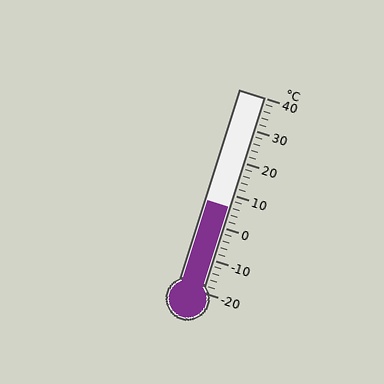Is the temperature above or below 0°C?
The temperature is above 0°C.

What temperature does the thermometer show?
The thermometer shows approximately 6°C.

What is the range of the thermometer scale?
The thermometer scale ranges from -20°C to 40°C.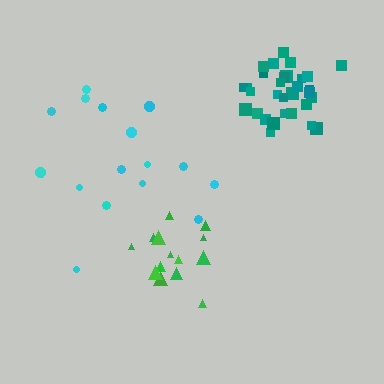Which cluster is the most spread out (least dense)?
Cyan.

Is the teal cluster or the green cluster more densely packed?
Teal.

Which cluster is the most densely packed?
Teal.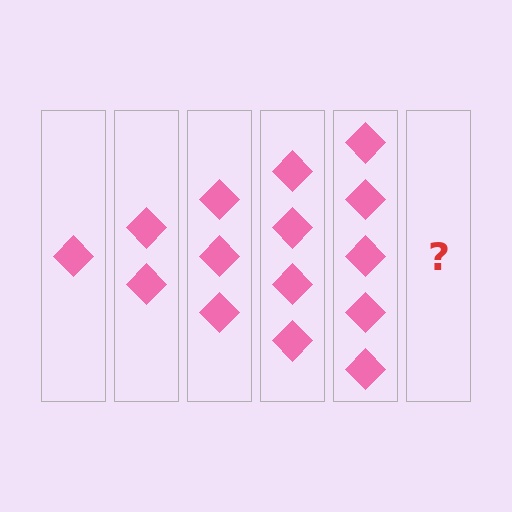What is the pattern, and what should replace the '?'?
The pattern is that each step adds one more diamond. The '?' should be 6 diamonds.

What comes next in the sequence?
The next element should be 6 diamonds.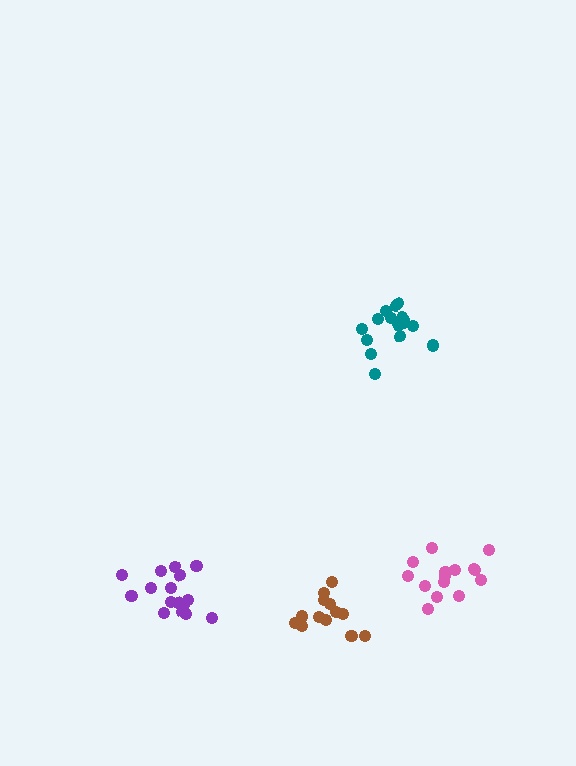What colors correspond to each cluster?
The clusters are colored: purple, teal, brown, pink.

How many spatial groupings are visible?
There are 4 spatial groupings.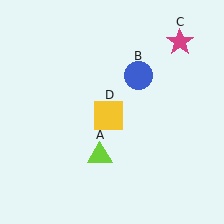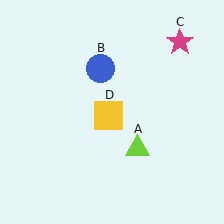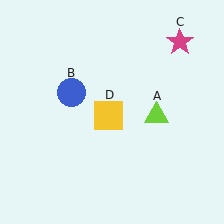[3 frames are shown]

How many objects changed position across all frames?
2 objects changed position: lime triangle (object A), blue circle (object B).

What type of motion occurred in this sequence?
The lime triangle (object A), blue circle (object B) rotated counterclockwise around the center of the scene.